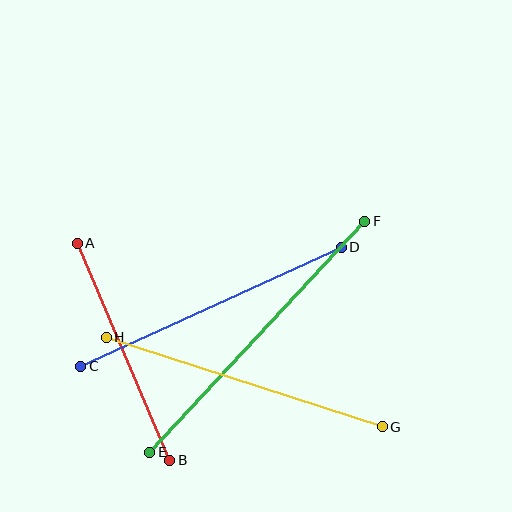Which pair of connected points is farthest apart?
Points E and F are farthest apart.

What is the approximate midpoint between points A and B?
The midpoint is at approximately (124, 352) pixels.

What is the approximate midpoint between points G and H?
The midpoint is at approximately (244, 382) pixels.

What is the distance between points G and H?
The distance is approximately 290 pixels.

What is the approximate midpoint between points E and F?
The midpoint is at approximately (257, 337) pixels.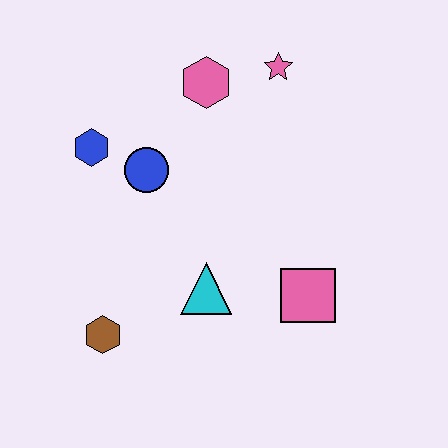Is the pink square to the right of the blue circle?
Yes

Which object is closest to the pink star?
The pink hexagon is closest to the pink star.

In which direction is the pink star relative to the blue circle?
The pink star is to the right of the blue circle.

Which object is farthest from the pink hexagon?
The brown hexagon is farthest from the pink hexagon.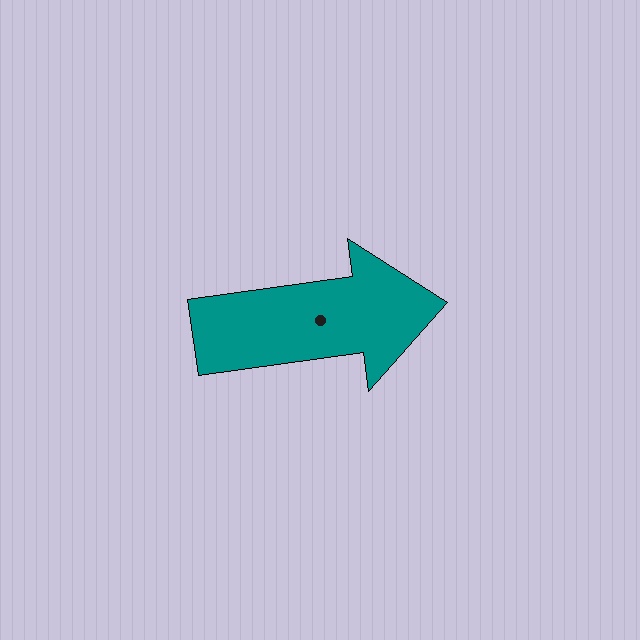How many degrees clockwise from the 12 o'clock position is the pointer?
Approximately 82 degrees.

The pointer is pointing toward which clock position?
Roughly 3 o'clock.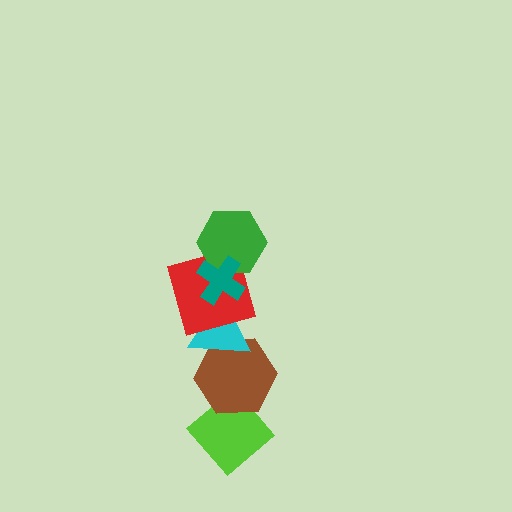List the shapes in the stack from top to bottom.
From top to bottom: the teal cross, the green hexagon, the red square, the cyan triangle, the brown hexagon, the lime diamond.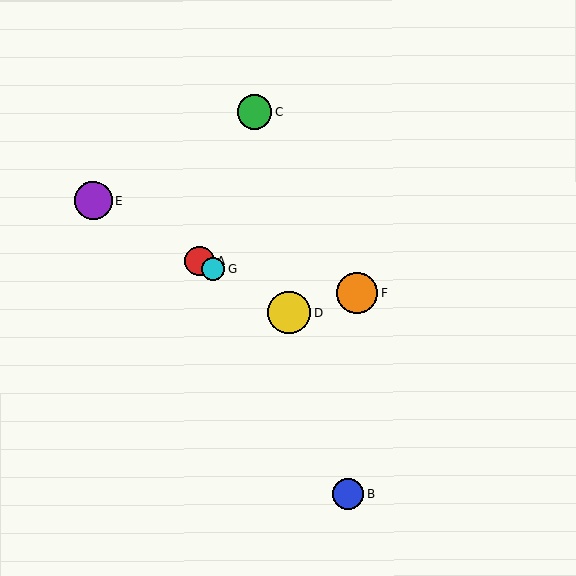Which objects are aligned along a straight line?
Objects A, D, E, G are aligned along a straight line.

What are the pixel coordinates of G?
Object G is at (213, 269).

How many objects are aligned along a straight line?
4 objects (A, D, E, G) are aligned along a straight line.